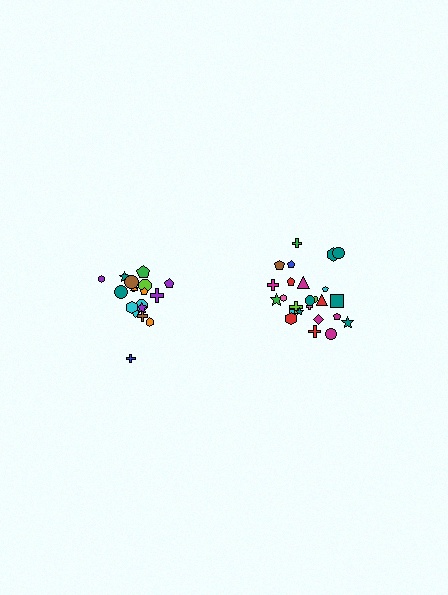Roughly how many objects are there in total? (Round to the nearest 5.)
Roughly 45 objects in total.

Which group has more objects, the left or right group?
The right group.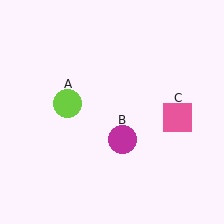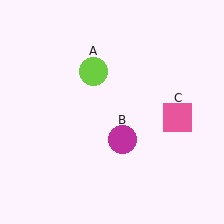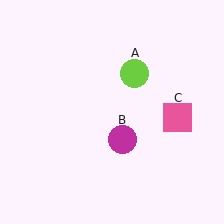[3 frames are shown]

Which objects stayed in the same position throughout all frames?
Magenta circle (object B) and pink square (object C) remained stationary.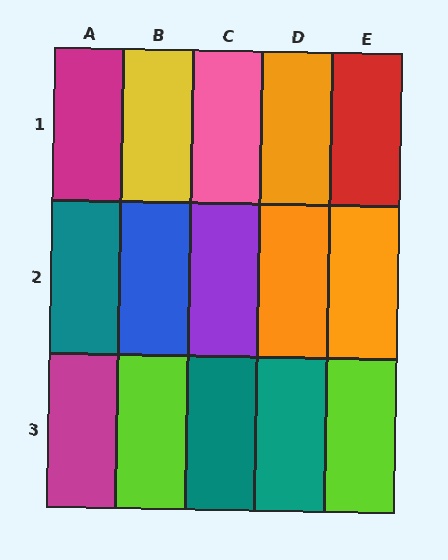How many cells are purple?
1 cell is purple.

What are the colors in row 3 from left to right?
Magenta, lime, teal, teal, lime.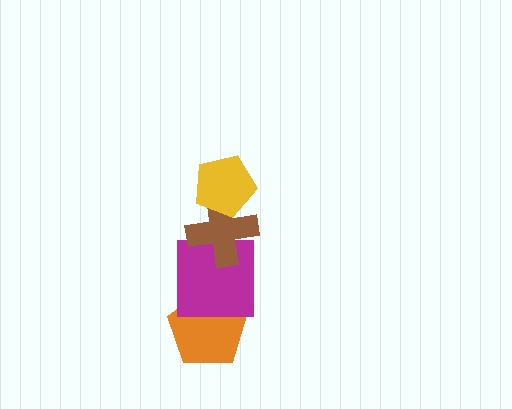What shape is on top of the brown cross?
The yellow pentagon is on top of the brown cross.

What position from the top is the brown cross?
The brown cross is 2nd from the top.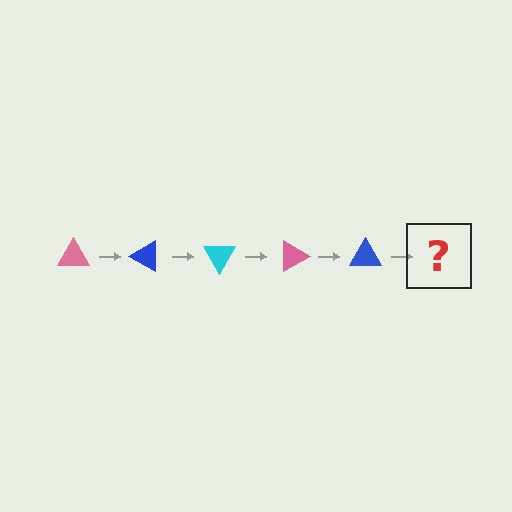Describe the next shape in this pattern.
It should be a cyan triangle, rotated 150 degrees from the start.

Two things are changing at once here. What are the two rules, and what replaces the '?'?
The two rules are that it rotates 30 degrees each step and the color cycles through pink, blue, and cyan. The '?' should be a cyan triangle, rotated 150 degrees from the start.